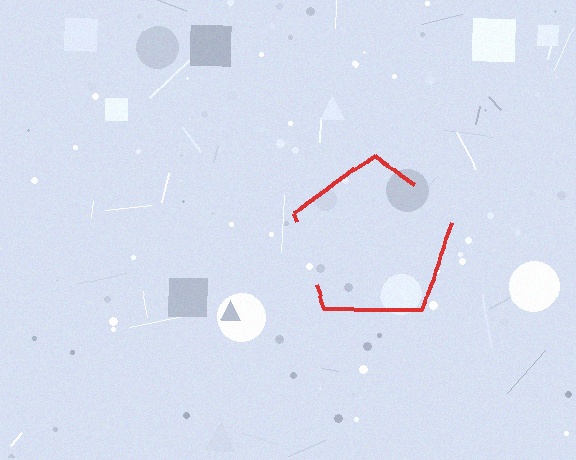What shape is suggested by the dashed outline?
The dashed outline suggests a pentagon.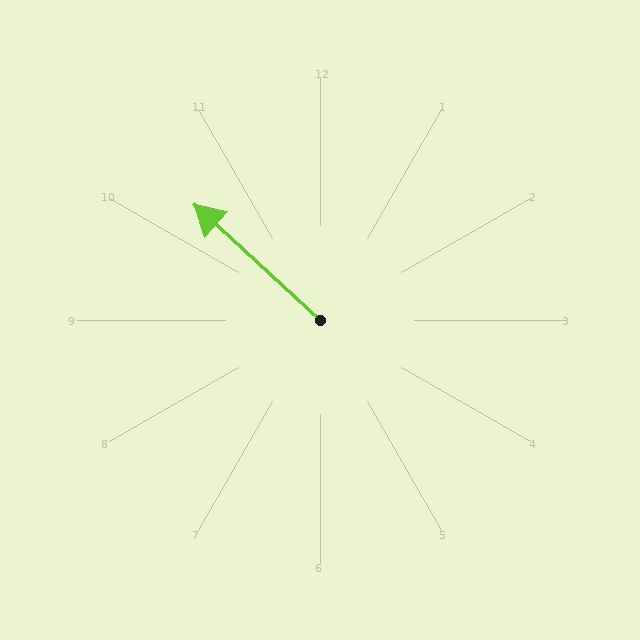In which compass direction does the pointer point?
Northwest.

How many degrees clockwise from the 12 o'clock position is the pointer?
Approximately 313 degrees.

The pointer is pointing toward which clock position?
Roughly 10 o'clock.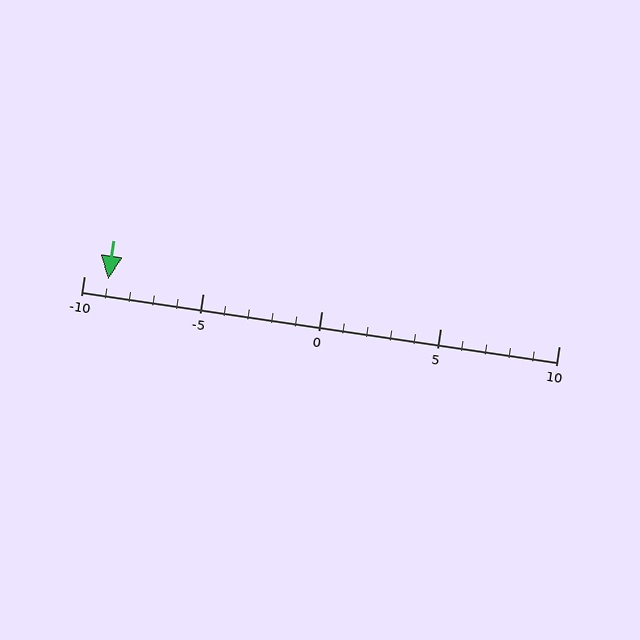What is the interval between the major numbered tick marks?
The major tick marks are spaced 5 units apart.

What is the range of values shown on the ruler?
The ruler shows values from -10 to 10.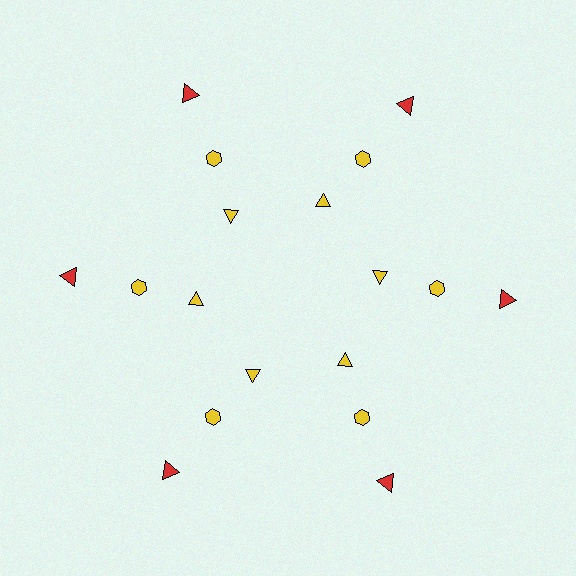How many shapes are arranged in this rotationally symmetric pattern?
There are 18 shapes, arranged in 6 groups of 3.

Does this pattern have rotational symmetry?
Yes, this pattern has 6-fold rotational symmetry. It looks the same after rotating 60 degrees around the center.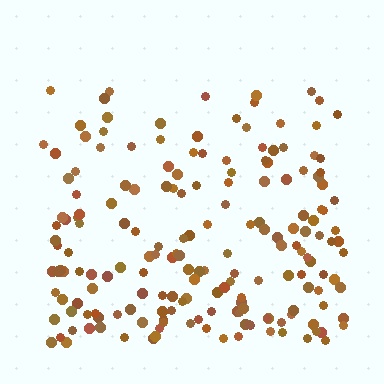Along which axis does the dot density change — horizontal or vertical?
Vertical.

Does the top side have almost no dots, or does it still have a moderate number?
Still a moderate number, just noticeably fewer than the bottom.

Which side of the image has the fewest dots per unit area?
The top.